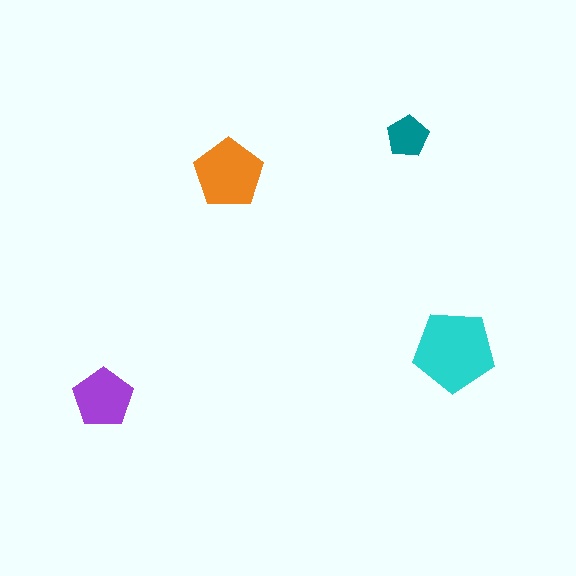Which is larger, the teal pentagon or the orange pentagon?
The orange one.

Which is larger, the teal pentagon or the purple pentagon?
The purple one.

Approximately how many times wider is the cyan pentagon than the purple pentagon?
About 1.5 times wider.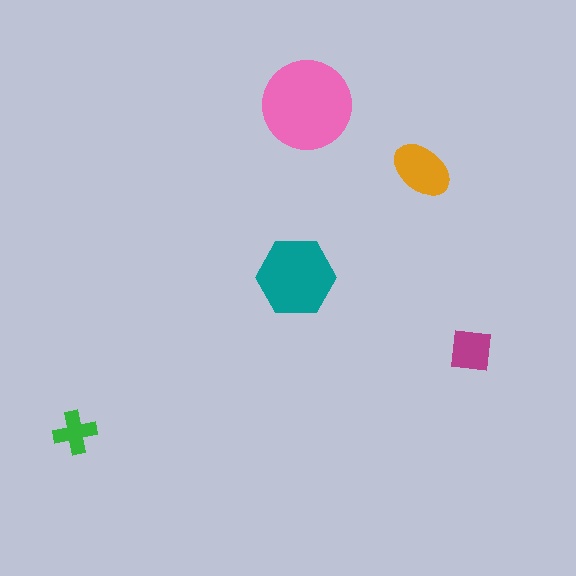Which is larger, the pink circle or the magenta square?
The pink circle.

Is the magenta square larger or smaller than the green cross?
Larger.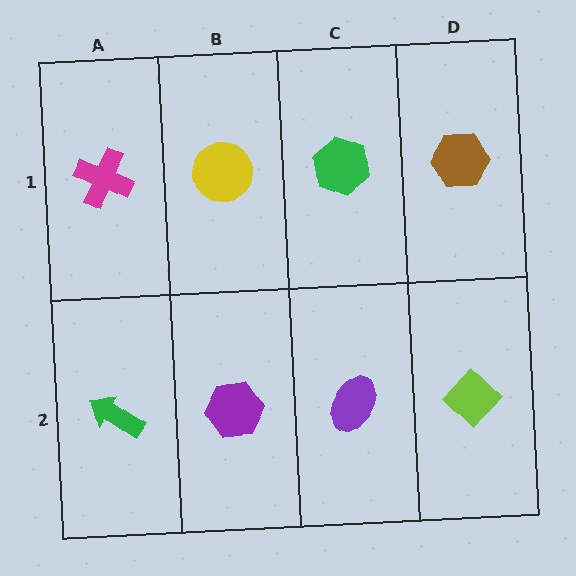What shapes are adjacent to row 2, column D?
A brown hexagon (row 1, column D), a purple ellipse (row 2, column C).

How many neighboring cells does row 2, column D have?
2.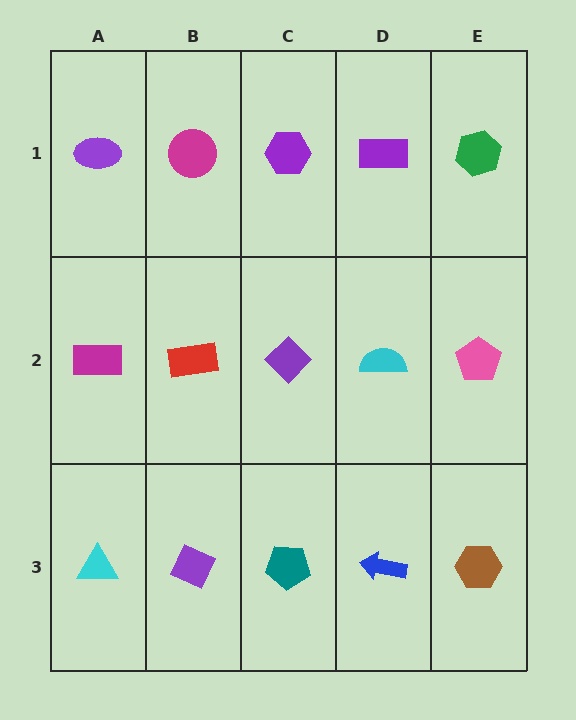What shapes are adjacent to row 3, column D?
A cyan semicircle (row 2, column D), a teal pentagon (row 3, column C), a brown hexagon (row 3, column E).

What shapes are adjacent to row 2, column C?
A purple hexagon (row 1, column C), a teal pentagon (row 3, column C), a red rectangle (row 2, column B), a cyan semicircle (row 2, column D).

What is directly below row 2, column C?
A teal pentagon.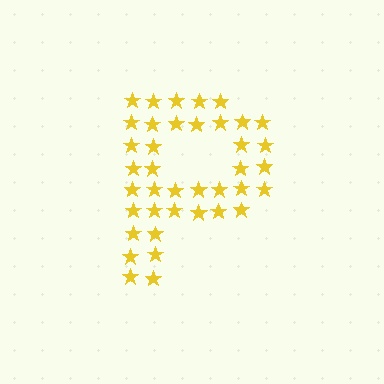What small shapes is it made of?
It is made of small stars.